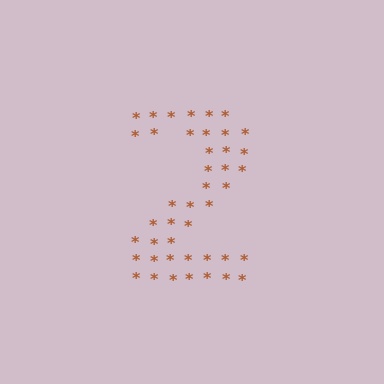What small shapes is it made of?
It is made of small asterisks.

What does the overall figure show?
The overall figure shows the digit 2.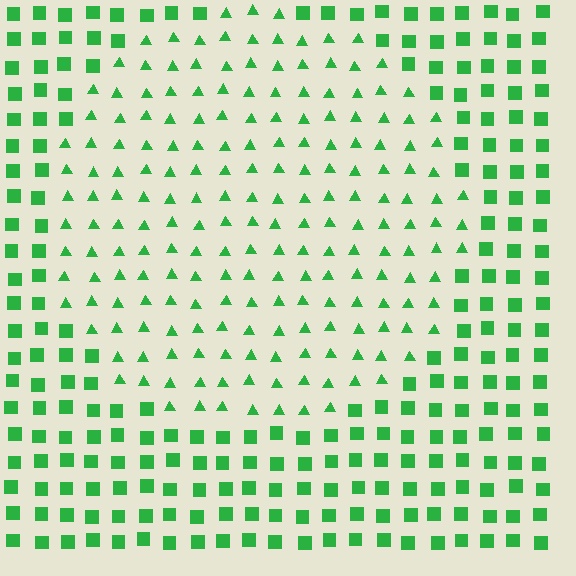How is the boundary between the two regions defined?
The boundary is defined by a change in element shape: triangles inside vs. squares outside. All elements share the same color and spacing.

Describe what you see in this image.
The image is filled with small green elements arranged in a uniform grid. A circle-shaped region contains triangles, while the surrounding area contains squares. The boundary is defined purely by the change in element shape.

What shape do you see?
I see a circle.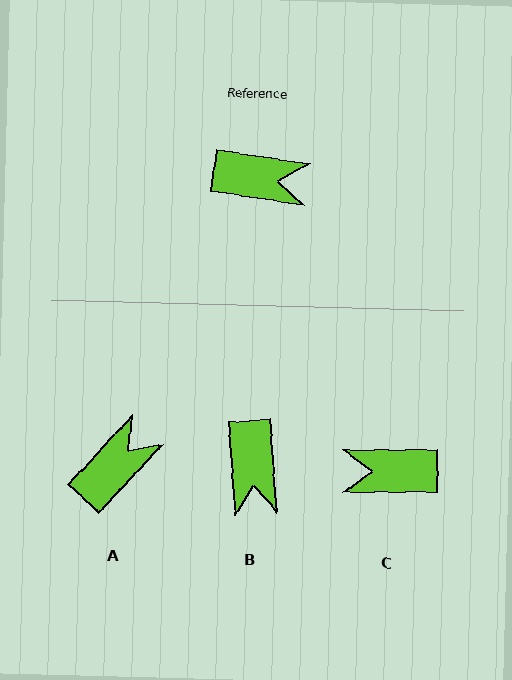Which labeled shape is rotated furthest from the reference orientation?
C, about 171 degrees away.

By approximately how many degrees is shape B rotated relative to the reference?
Approximately 77 degrees clockwise.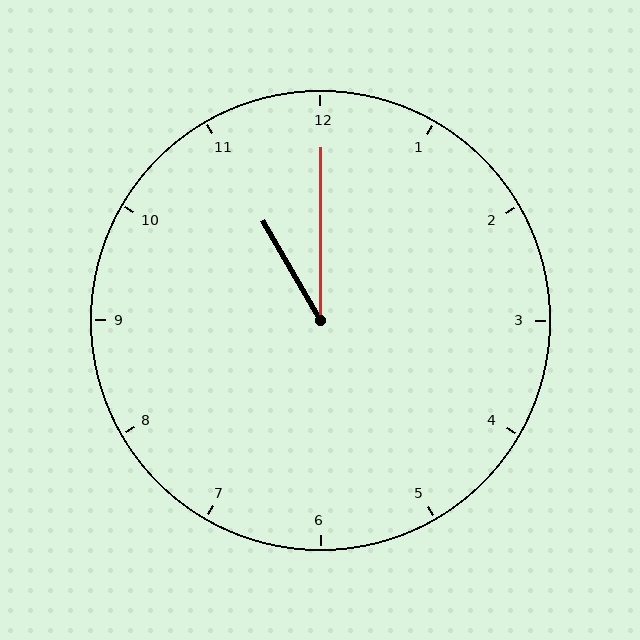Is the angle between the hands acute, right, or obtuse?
It is acute.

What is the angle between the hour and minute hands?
Approximately 30 degrees.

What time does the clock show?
11:00.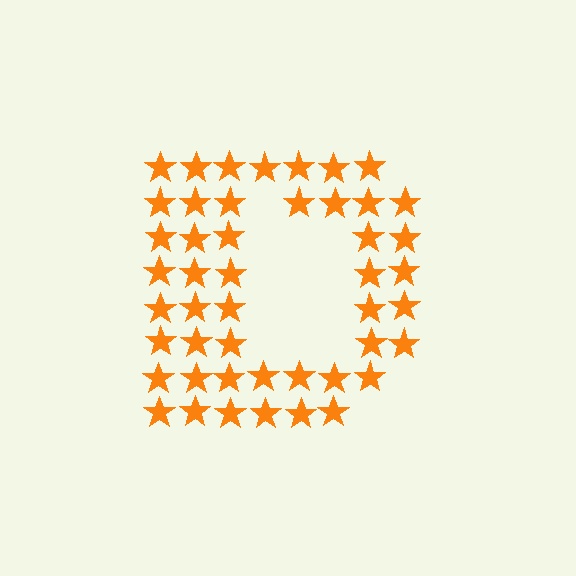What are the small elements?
The small elements are stars.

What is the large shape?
The large shape is the letter D.